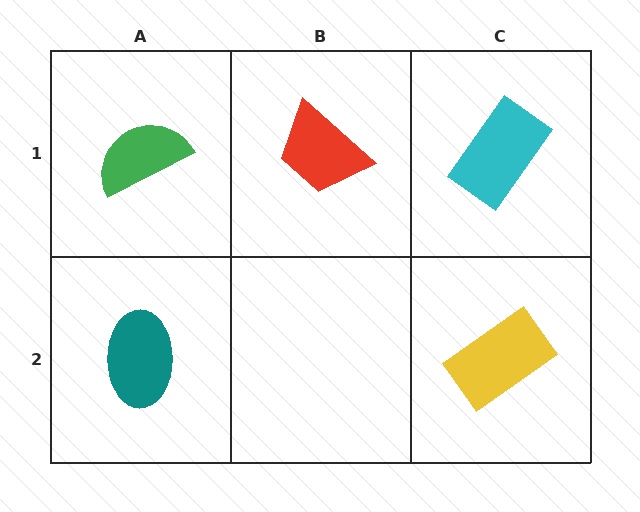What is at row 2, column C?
A yellow rectangle.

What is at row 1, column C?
A cyan rectangle.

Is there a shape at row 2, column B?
No, that cell is empty.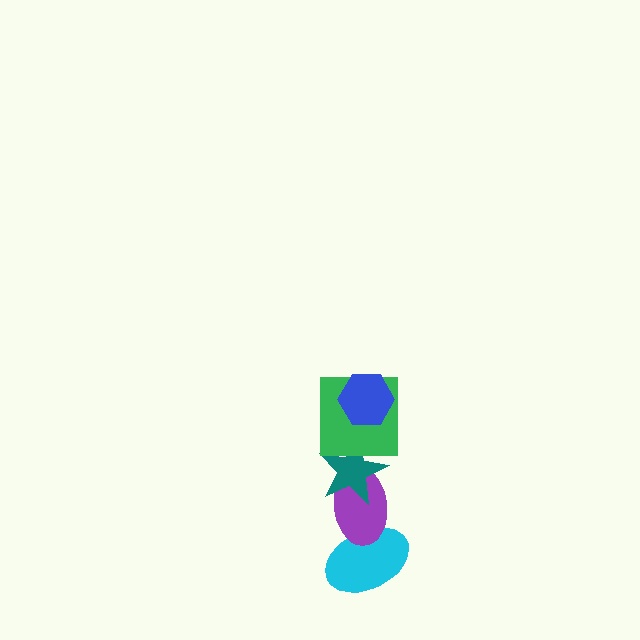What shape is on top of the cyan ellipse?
The purple ellipse is on top of the cyan ellipse.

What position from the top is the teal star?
The teal star is 3rd from the top.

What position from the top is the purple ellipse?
The purple ellipse is 4th from the top.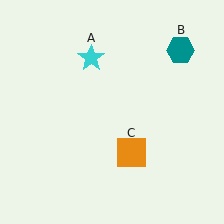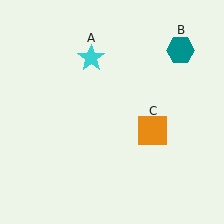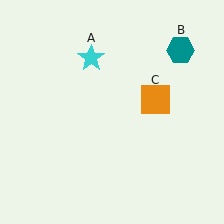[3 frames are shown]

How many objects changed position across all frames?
1 object changed position: orange square (object C).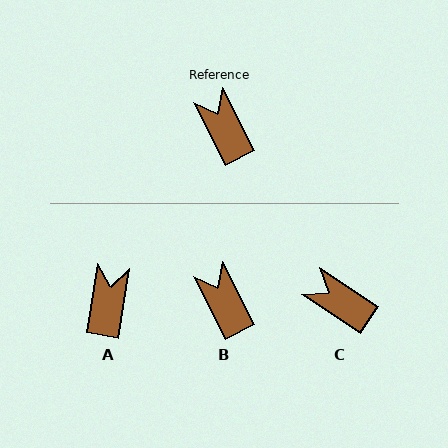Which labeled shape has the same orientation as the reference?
B.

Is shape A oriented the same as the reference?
No, it is off by about 36 degrees.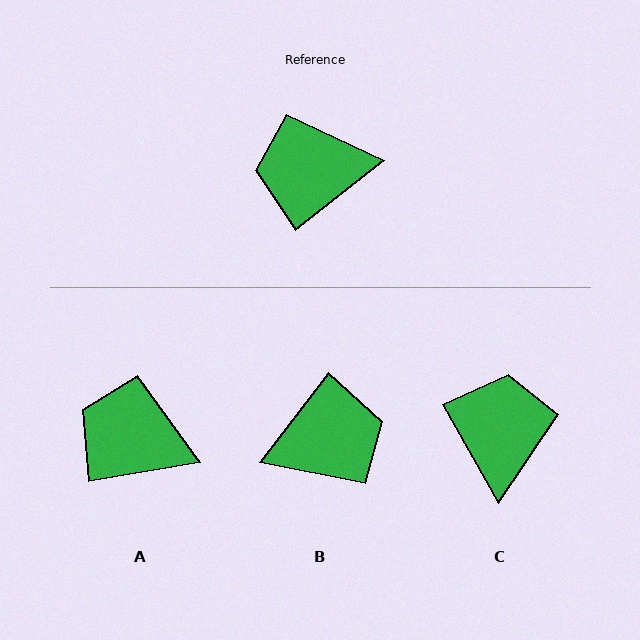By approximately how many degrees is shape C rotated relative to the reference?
Approximately 99 degrees clockwise.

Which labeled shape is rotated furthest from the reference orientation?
B, about 166 degrees away.